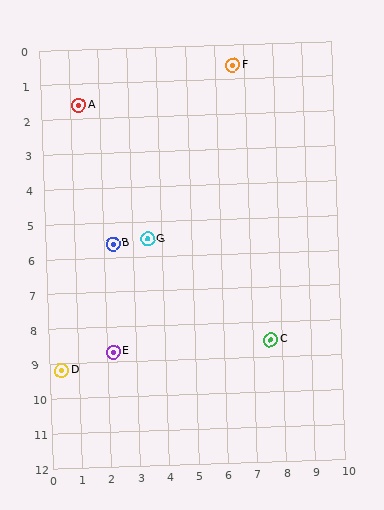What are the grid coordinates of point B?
Point B is at approximately (2.3, 5.6).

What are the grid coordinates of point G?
Point G is at approximately (3.5, 5.5).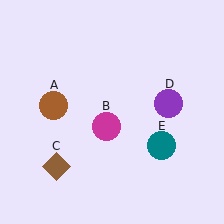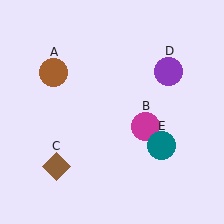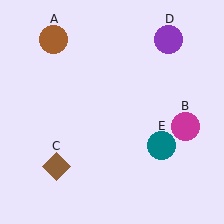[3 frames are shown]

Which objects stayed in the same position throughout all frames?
Brown diamond (object C) and teal circle (object E) remained stationary.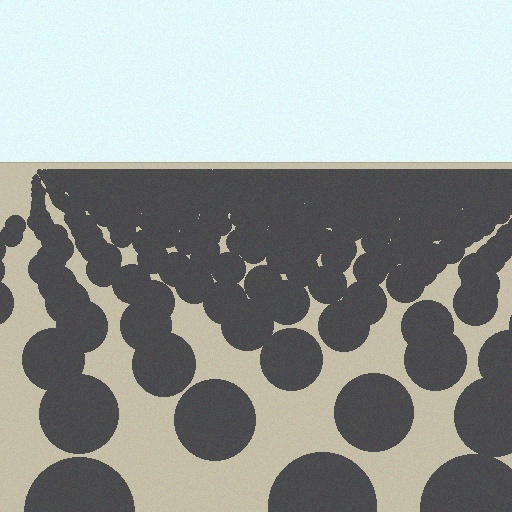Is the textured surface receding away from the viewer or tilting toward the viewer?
The surface is receding away from the viewer. Texture elements get smaller and denser toward the top.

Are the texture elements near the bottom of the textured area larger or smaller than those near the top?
Larger. Near the bottom, elements are closer to the viewer and appear at a bigger on-screen size.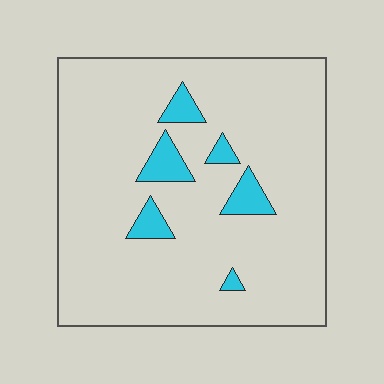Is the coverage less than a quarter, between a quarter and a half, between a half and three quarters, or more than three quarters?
Less than a quarter.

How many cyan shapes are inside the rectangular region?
6.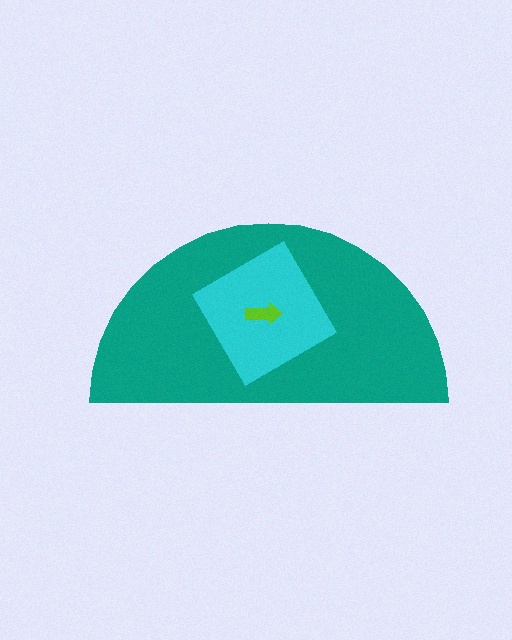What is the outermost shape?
The teal semicircle.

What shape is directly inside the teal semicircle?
The cyan diamond.